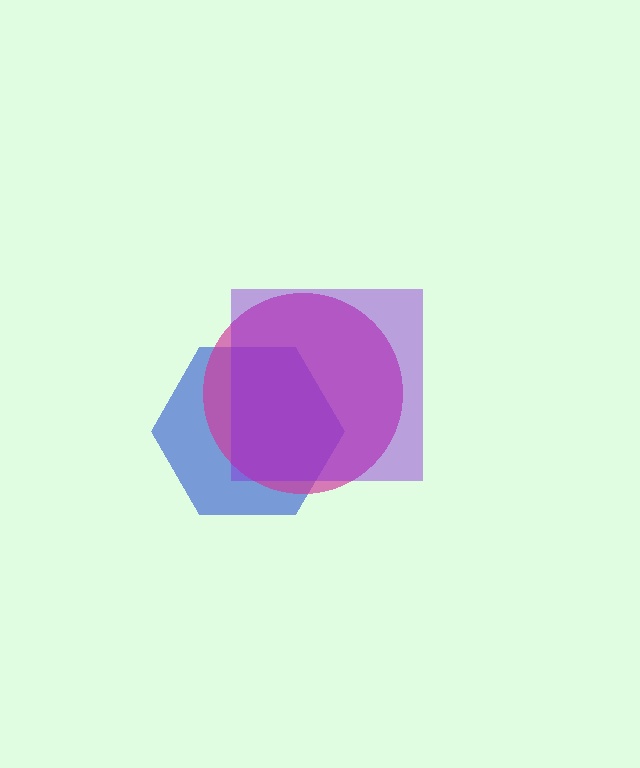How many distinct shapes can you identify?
There are 3 distinct shapes: a blue hexagon, a magenta circle, a purple square.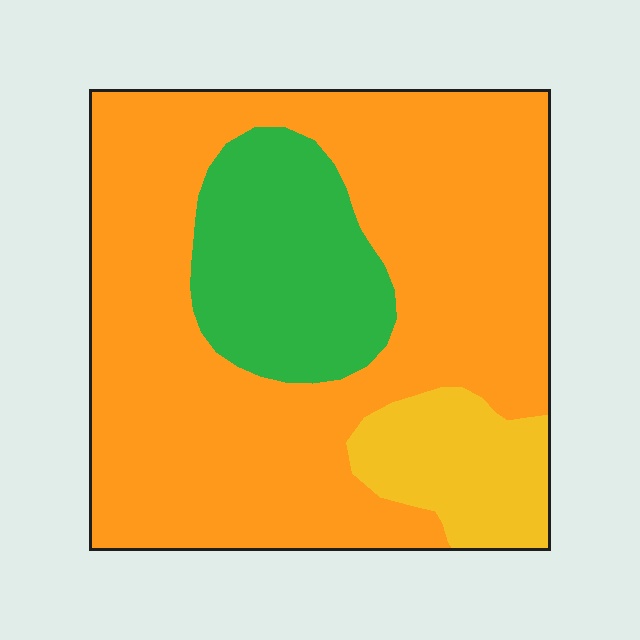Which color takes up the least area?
Yellow, at roughly 10%.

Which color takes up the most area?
Orange, at roughly 70%.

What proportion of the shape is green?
Green takes up about one fifth (1/5) of the shape.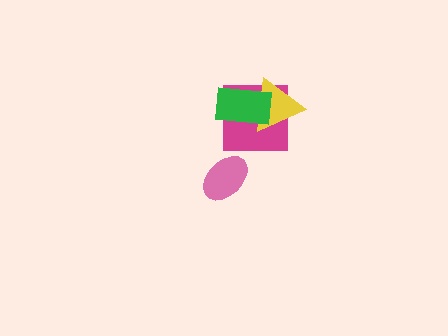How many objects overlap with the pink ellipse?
0 objects overlap with the pink ellipse.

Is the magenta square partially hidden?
Yes, it is partially covered by another shape.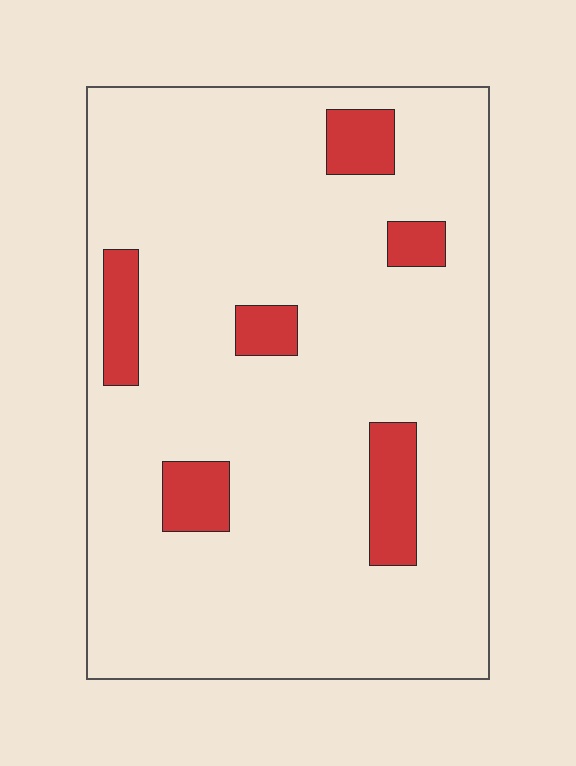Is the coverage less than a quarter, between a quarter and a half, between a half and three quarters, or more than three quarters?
Less than a quarter.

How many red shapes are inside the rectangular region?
6.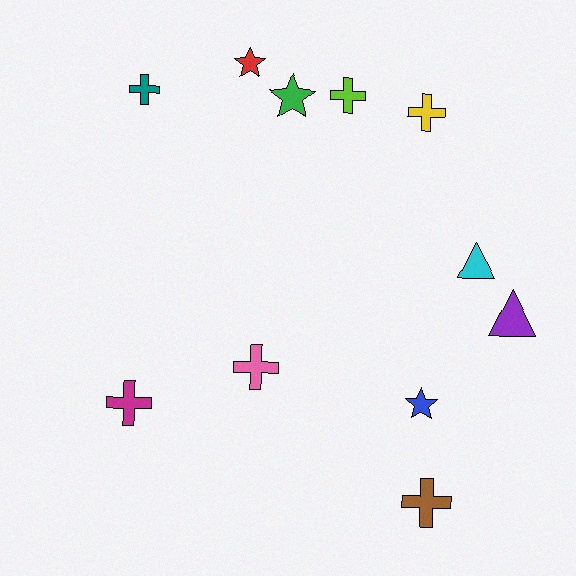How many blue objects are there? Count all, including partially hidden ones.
There is 1 blue object.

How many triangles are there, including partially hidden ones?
There are 2 triangles.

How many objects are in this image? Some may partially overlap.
There are 11 objects.